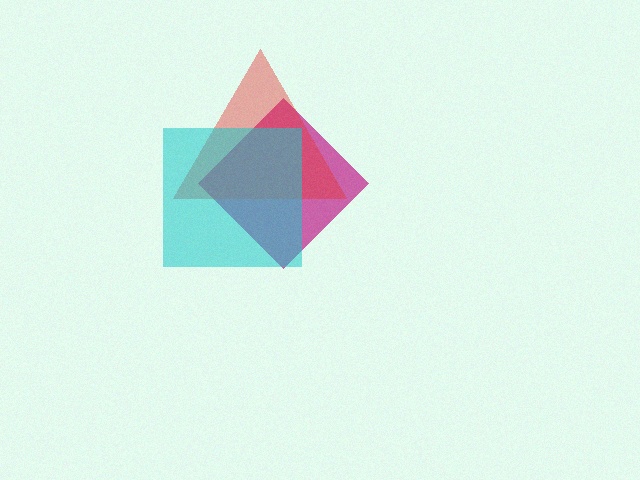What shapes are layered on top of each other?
The layered shapes are: a magenta diamond, a red triangle, a cyan square.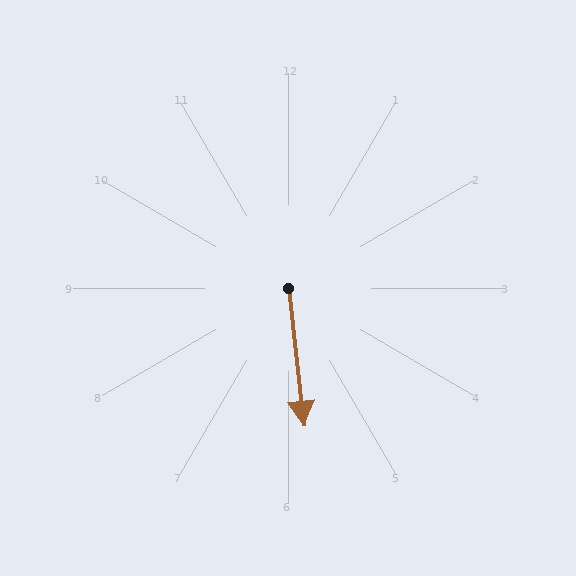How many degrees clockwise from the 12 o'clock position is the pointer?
Approximately 173 degrees.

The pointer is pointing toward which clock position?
Roughly 6 o'clock.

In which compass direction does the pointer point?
South.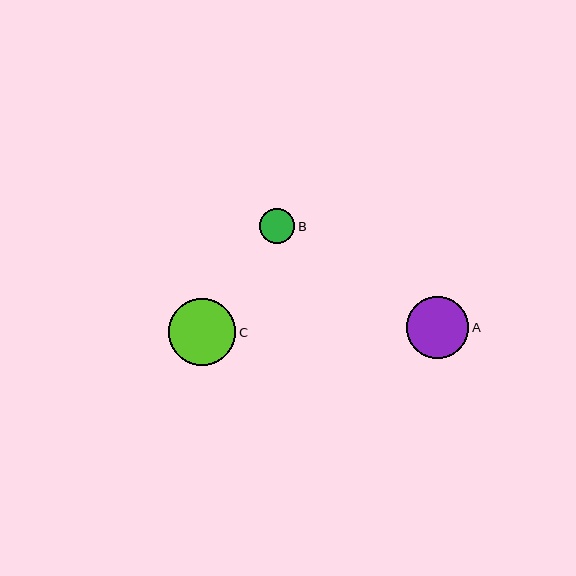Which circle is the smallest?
Circle B is the smallest with a size of approximately 35 pixels.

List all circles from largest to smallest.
From largest to smallest: C, A, B.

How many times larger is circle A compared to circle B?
Circle A is approximately 1.8 times the size of circle B.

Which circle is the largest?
Circle C is the largest with a size of approximately 67 pixels.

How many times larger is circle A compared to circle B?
Circle A is approximately 1.8 times the size of circle B.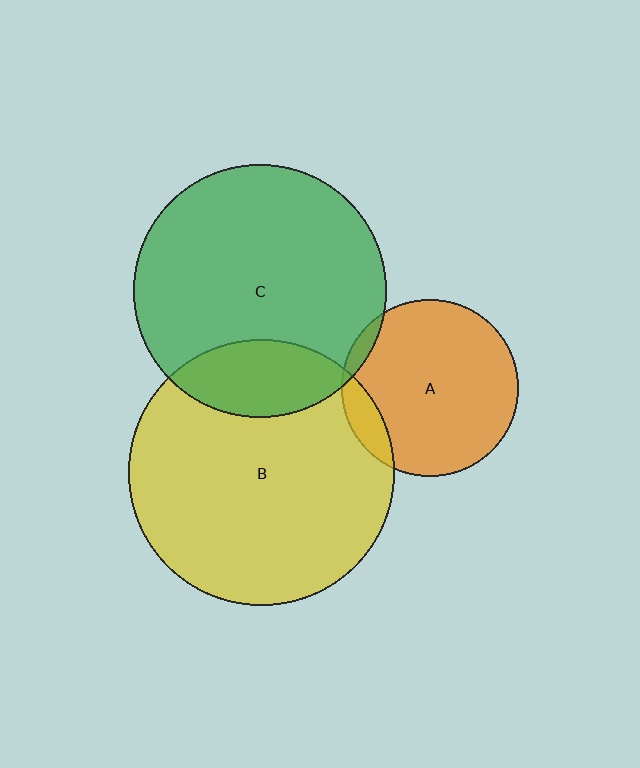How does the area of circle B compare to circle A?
Approximately 2.2 times.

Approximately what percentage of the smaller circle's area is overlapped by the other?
Approximately 20%.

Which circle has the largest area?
Circle B (yellow).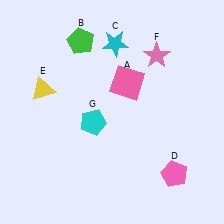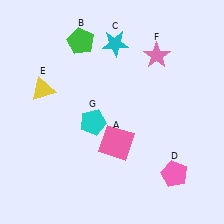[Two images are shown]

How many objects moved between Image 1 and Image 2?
1 object moved between the two images.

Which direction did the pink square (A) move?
The pink square (A) moved down.